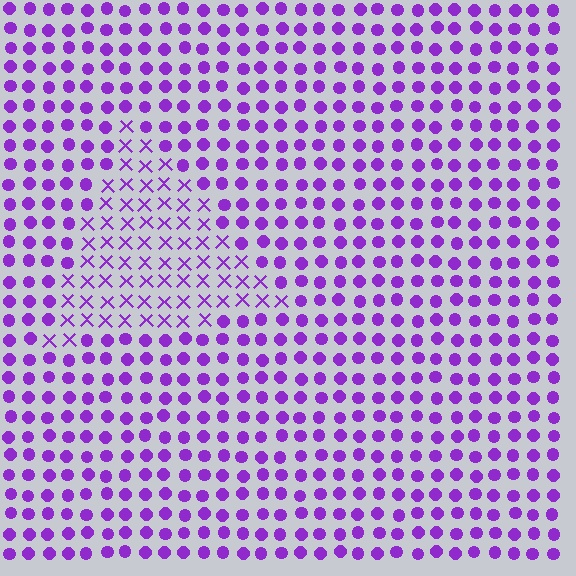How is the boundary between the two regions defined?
The boundary is defined by a change in element shape: X marks inside vs. circles outside. All elements share the same color and spacing.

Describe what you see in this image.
The image is filled with small purple elements arranged in a uniform grid. A triangle-shaped region contains X marks, while the surrounding area contains circles. The boundary is defined purely by the change in element shape.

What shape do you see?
I see a triangle.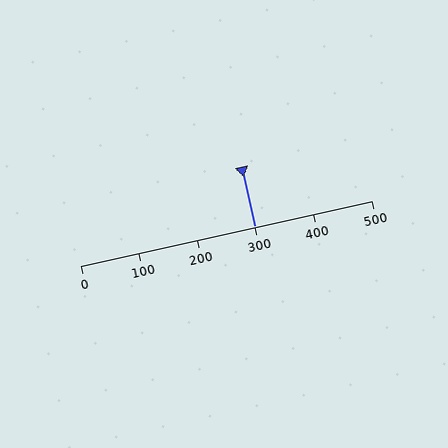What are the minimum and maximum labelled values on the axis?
The axis runs from 0 to 500.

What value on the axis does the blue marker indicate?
The marker indicates approximately 300.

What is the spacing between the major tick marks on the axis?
The major ticks are spaced 100 apart.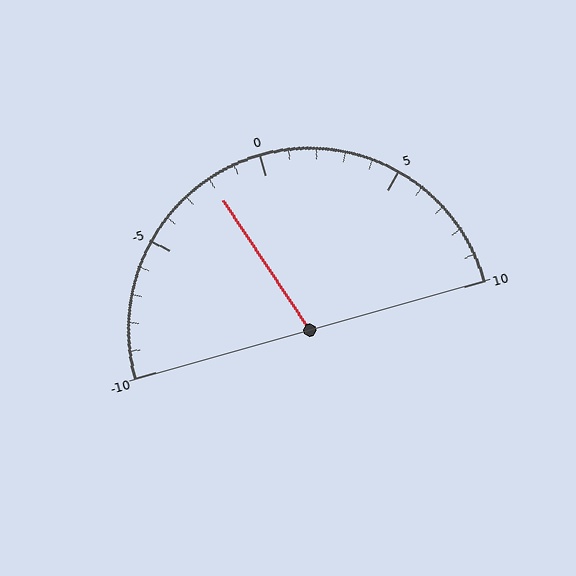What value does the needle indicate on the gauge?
The needle indicates approximately -2.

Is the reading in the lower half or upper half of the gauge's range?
The reading is in the lower half of the range (-10 to 10).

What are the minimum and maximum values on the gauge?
The gauge ranges from -10 to 10.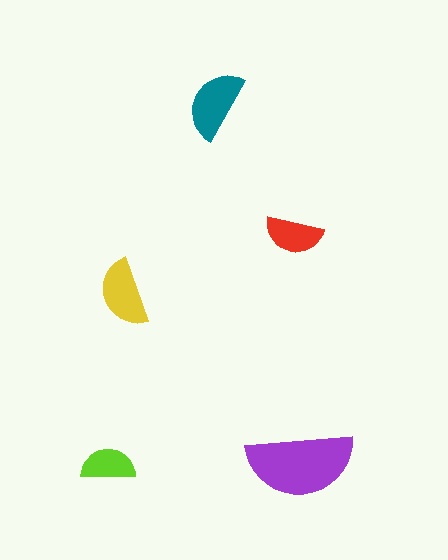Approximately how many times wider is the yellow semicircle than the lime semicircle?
About 1.5 times wider.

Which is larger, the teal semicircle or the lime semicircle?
The teal one.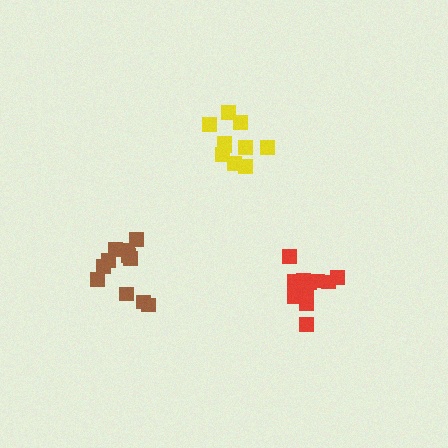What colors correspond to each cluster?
The clusters are colored: yellow, red, brown.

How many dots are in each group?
Group 1: 10 dots, Group 2: 14 dots, Group 3: 11 dots (35 total).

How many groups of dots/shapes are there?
There are 3 groups.